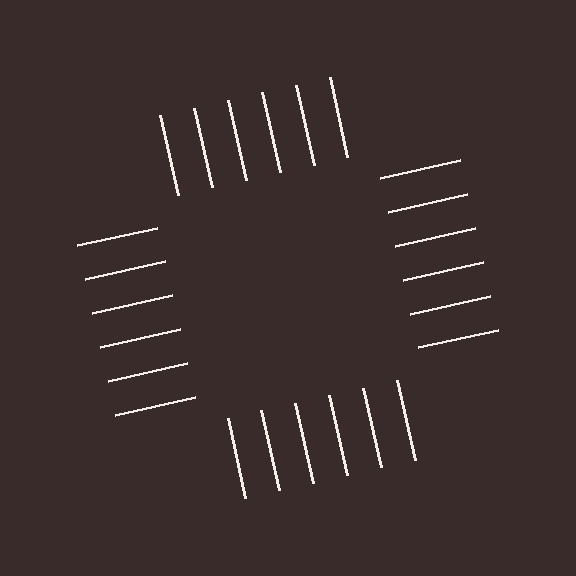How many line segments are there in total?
24 — 6 along each of the 4 edges.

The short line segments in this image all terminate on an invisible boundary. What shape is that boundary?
An illusory square — the line segments terminate on its edges but no continuous stroke is drawn.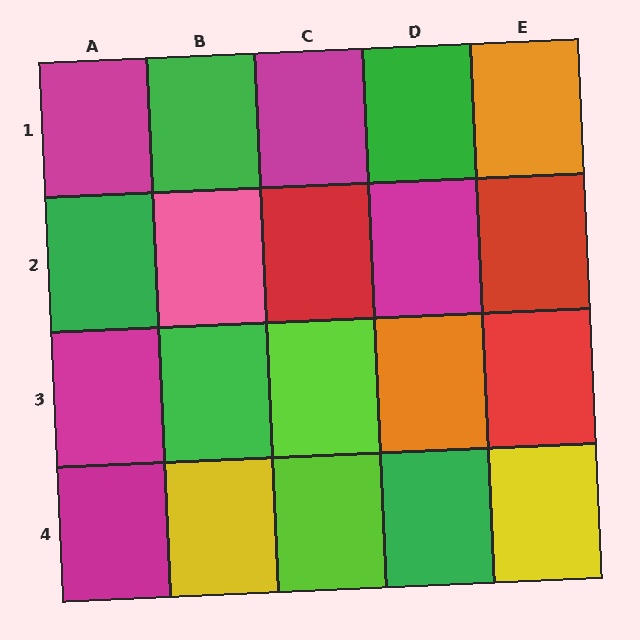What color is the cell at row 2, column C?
Red.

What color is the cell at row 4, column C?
Lime.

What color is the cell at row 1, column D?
Green.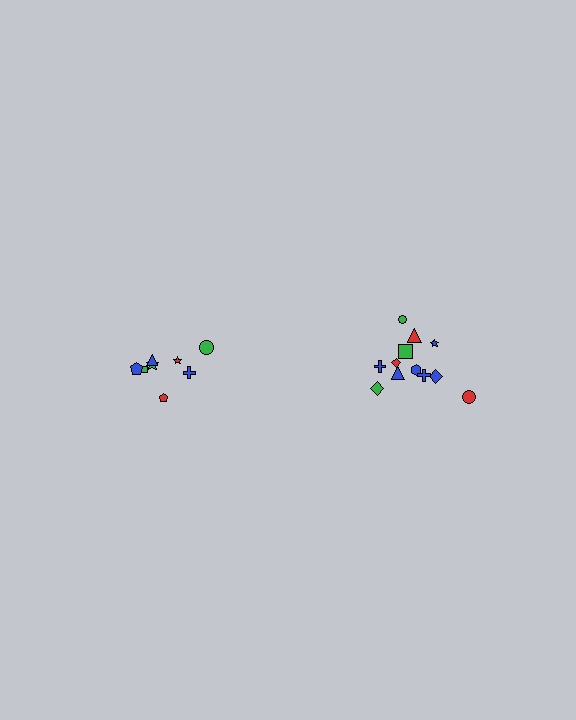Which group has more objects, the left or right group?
The right group.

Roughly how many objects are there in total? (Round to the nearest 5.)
Roughly 20 objects in total.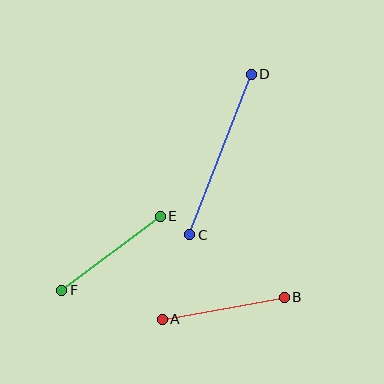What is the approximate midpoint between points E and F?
The midpoint is at approximately (111, 253) pixels.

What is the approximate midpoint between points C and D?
The midpoint is at approximately (221, 154) pixels.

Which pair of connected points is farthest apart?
Points C and D are farthest apart.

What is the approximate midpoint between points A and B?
The midpoint is at approximately (223, 308) pixels.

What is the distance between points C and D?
The distance is approximately 172 pixels.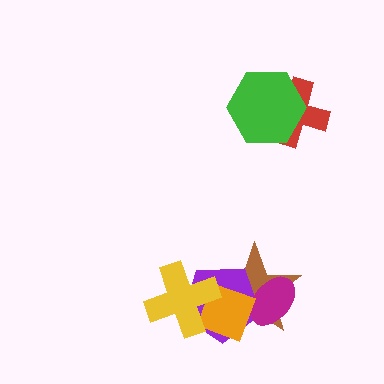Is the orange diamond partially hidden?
Yes, it is partially covered by another shape.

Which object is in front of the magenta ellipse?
The orange diamond is in front of the magenta ellipse.